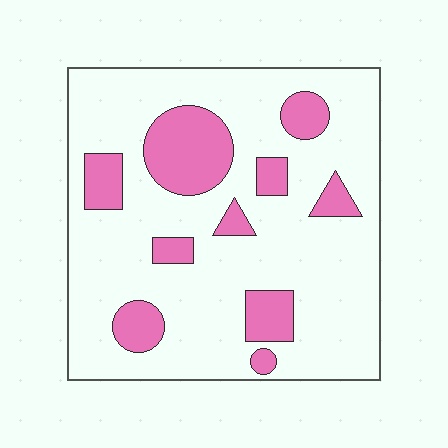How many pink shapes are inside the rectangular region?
10.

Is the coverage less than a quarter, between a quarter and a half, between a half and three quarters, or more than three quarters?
Less than a quarter.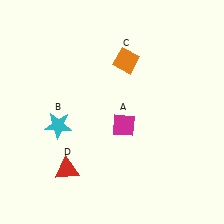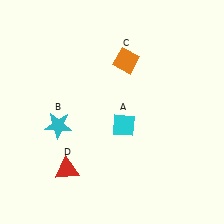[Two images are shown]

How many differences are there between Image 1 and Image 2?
There is 1 difference between the two images.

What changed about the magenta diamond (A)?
In Image 1, A is magenta. In Image 2, it changed to cyan.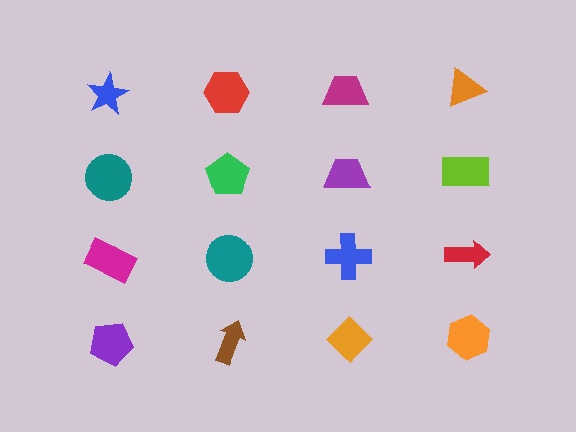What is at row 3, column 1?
A magenta rectangle.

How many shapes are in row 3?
4 shapes.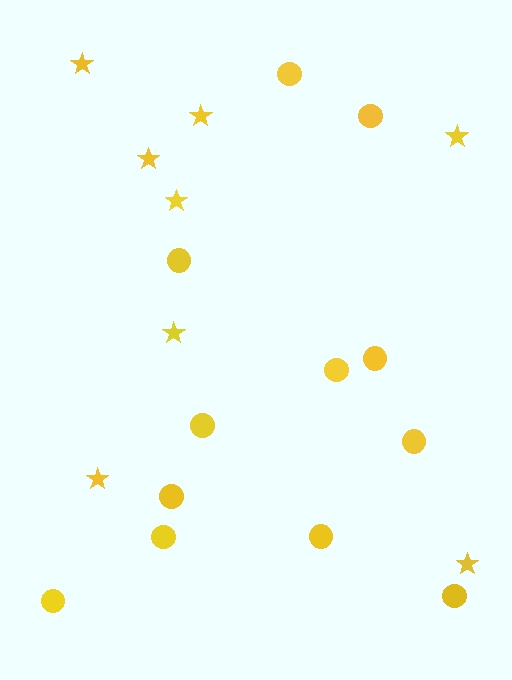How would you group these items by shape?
There are 2 groups: one group of circles (12) and one group of stars (8).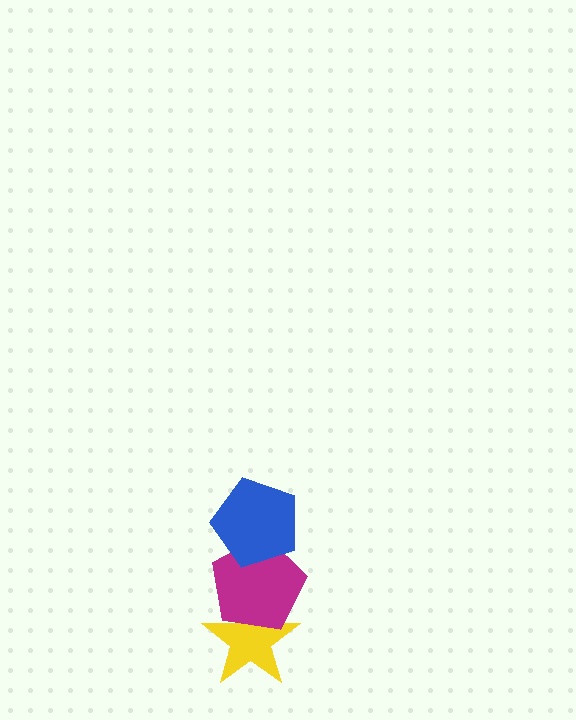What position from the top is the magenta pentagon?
The magenta pentagon is 2nd from the top.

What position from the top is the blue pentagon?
The blue pentagon is 1st from the top.